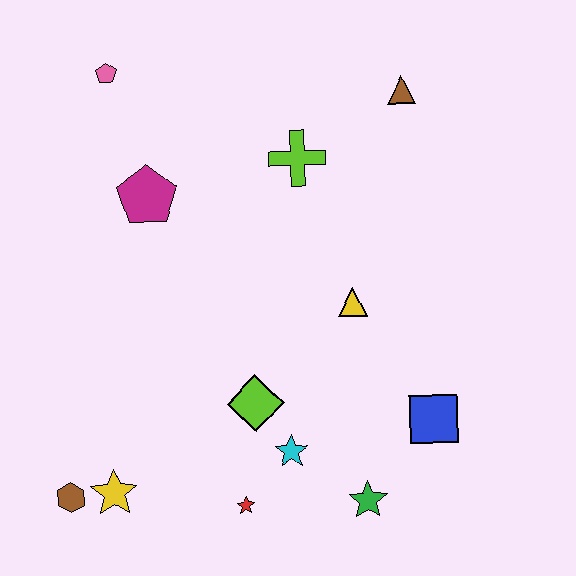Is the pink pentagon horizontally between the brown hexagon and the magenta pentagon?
Yes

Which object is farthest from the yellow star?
The brown triangle is farthest from the yellow star.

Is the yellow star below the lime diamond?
Yes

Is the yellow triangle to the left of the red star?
No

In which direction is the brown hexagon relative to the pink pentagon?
The brown hexagon is below the pink pentagon.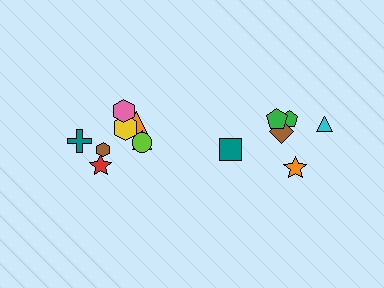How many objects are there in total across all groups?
There are 14 objects.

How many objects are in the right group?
There are 6 objects.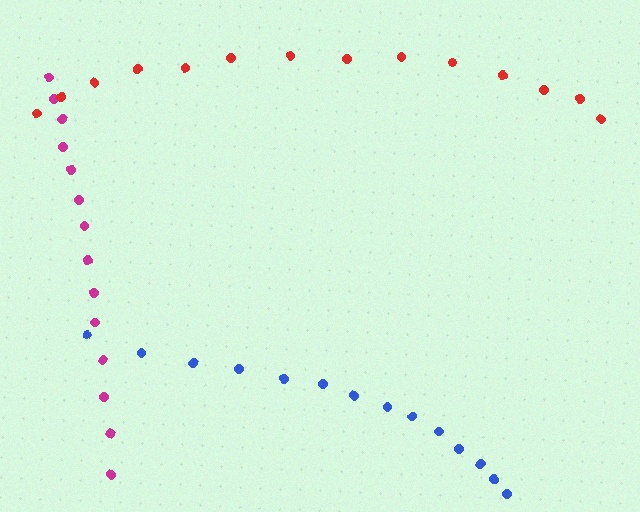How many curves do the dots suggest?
There are 3 distinct paths.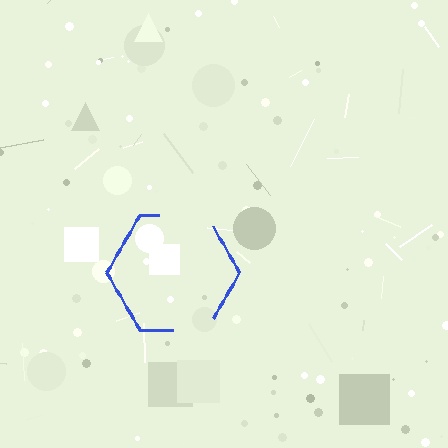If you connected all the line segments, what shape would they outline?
They would outline a hexagon.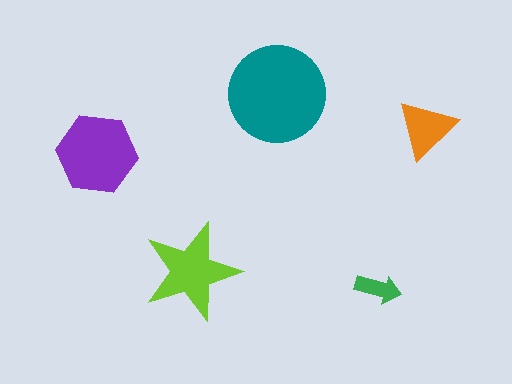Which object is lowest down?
The green arrow is bottommost.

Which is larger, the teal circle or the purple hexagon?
The teal circle.